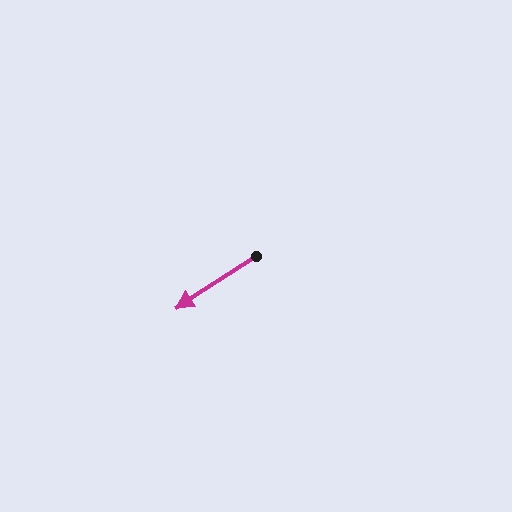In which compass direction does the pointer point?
Southwest.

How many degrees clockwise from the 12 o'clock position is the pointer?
Approximately 237 degrees.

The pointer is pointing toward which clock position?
Roughly 8 o'clock.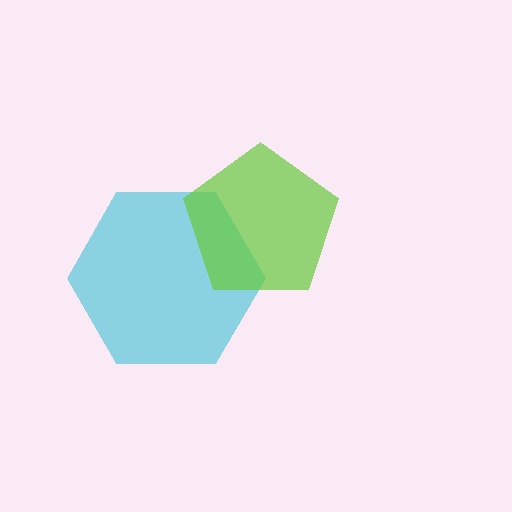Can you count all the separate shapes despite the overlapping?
Yes, there are 2 separate shapes.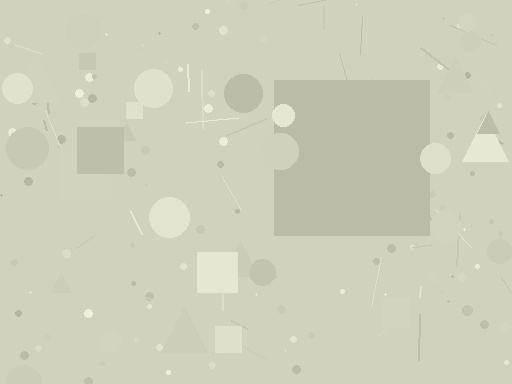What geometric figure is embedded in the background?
A square is embedded in the background.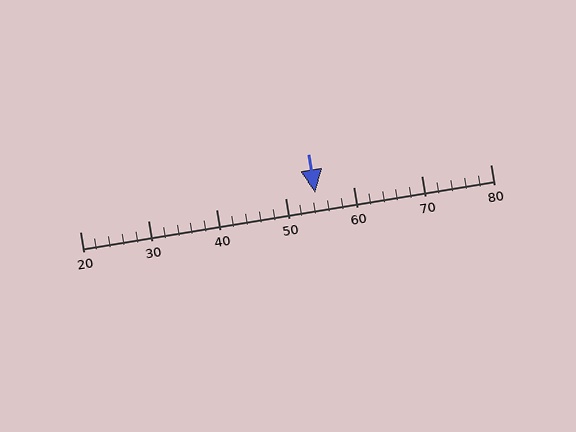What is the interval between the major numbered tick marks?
The major tick marks are spaced 10 units apart.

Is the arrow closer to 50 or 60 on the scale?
The arrow is closer to 50.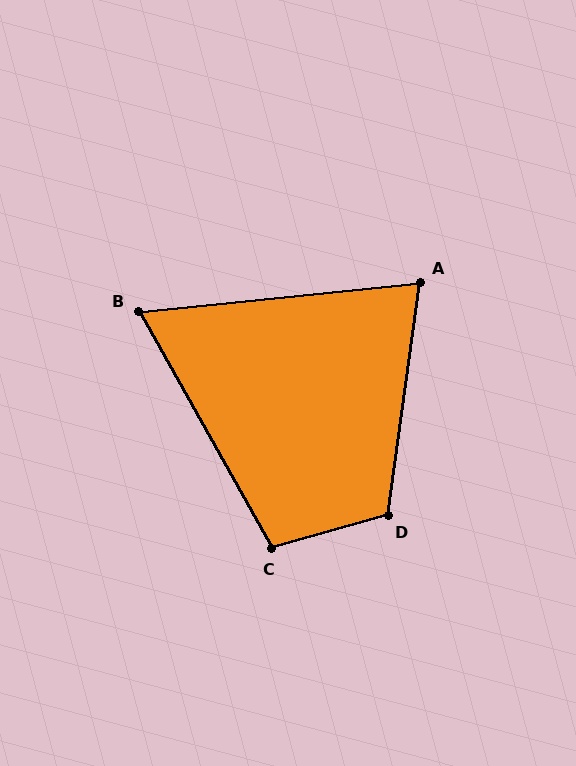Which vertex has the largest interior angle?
D, at approximately 113 degrees.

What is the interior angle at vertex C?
Approximately 104 degrees (obtuse).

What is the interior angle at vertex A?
Approximately 76 degrees (acute).